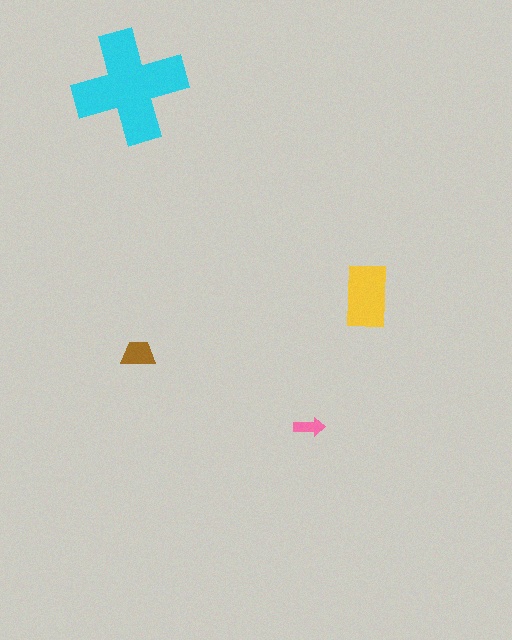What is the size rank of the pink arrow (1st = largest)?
4th.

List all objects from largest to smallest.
The cyan cross, the yellow rectangle, the brown trapezoid, the pink arrow.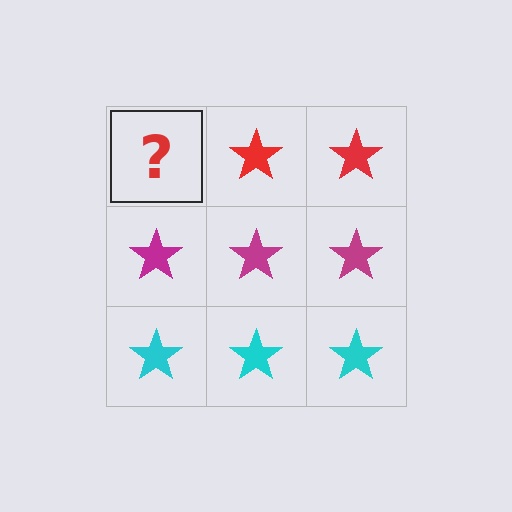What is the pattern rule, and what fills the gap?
The rule is that each row has a consistent color. The gap should be filled with a red star.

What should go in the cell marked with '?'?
The missing cell should contain a red star.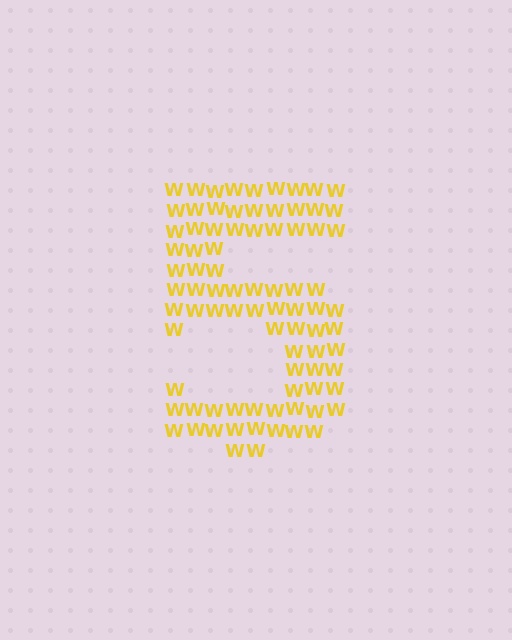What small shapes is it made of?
It is made of small letter W's.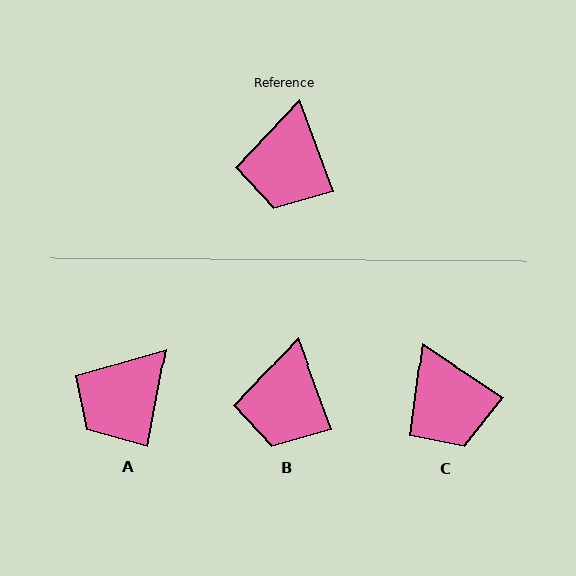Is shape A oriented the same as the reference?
No, it is off by about 31 degrees.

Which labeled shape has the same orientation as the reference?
B.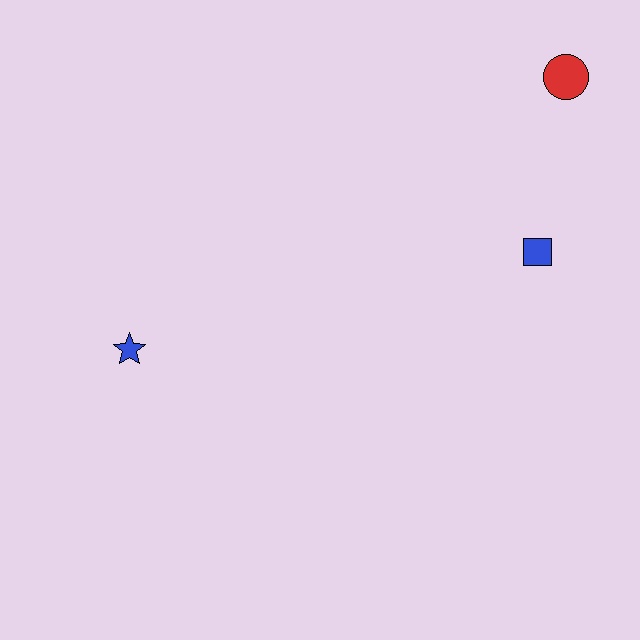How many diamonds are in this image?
There are no diamonds.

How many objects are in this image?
There are 3 objects.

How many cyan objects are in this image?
There are no cyan objects.